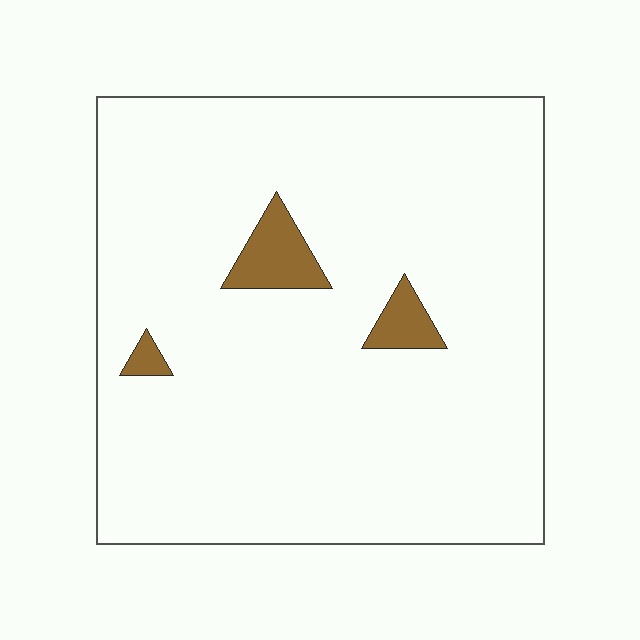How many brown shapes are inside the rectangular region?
3.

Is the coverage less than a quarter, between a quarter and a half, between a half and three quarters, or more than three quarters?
Less than a quarter.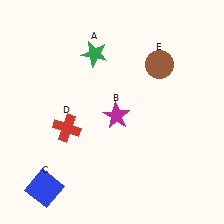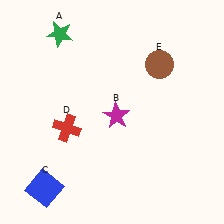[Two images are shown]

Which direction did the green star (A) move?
The green star (A) moved left.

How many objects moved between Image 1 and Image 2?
1 object moved between the two images.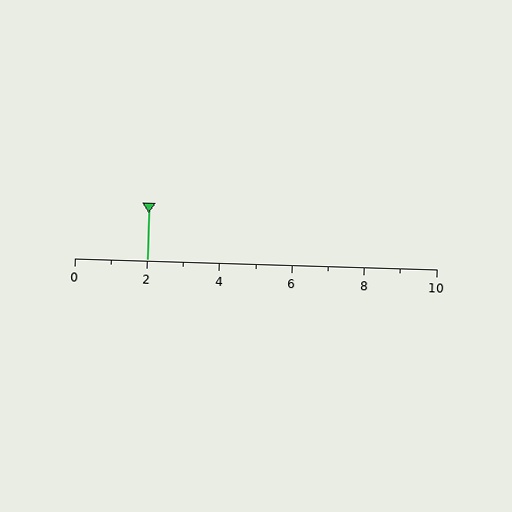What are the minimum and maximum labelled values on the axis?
The axis runs from 0 to 10.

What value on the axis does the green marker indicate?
The marker indicates approximately 2.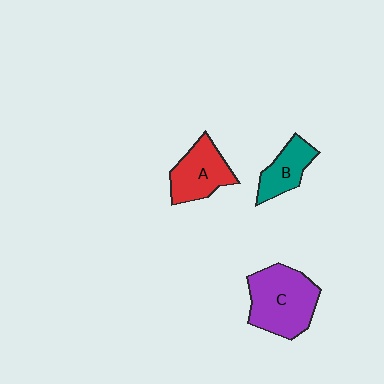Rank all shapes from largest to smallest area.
From largest to smallest: C (purple), A (red), B (teal).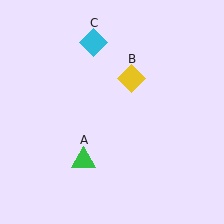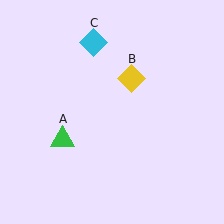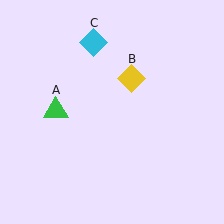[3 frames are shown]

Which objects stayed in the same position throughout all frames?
Yellow diamond (object B) and cyan diamond (object C) remained stationary.